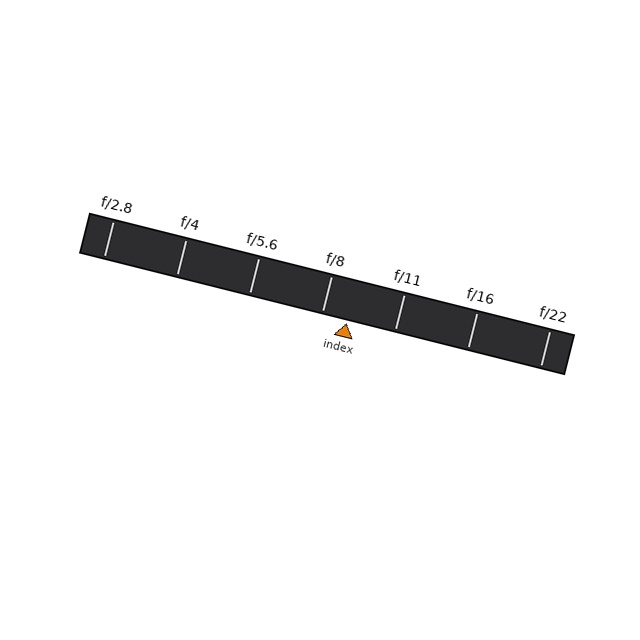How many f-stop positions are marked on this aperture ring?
There are 7 f-stop positions marked.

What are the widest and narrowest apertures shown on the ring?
The widest aperture shown is f/2.8 and the narrowest is f/22.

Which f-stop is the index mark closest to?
The index mark is closest to f/8.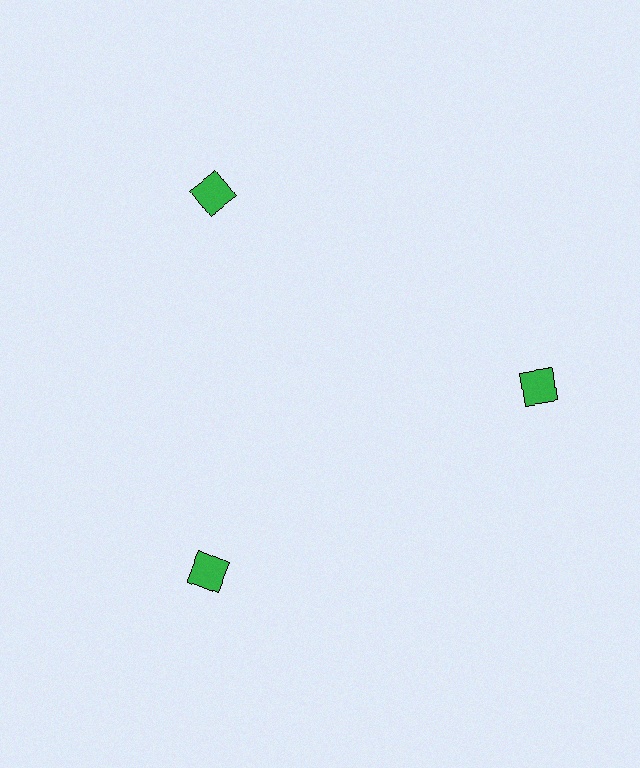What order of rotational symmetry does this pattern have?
This pattern has 3-fold rotational symmetry.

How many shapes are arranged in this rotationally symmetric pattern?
There are 3 shapes, arranged in 3 groups of 1.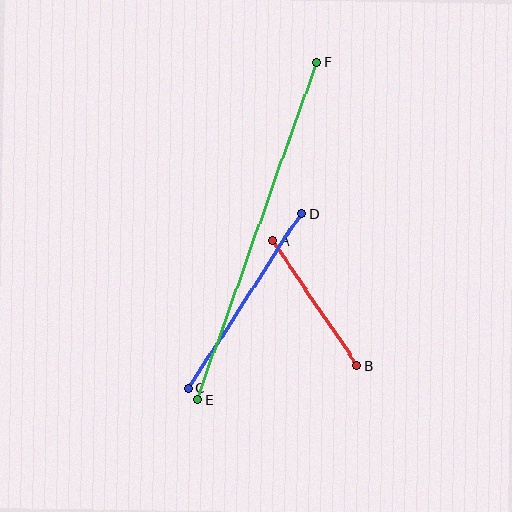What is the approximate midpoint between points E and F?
The midpoint is at approximately (257, 231) pixels.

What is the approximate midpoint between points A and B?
The midpoint is at approximately (315, 303) pixels.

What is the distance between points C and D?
The distance is approximately 208 pixels.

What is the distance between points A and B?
The distance is approximately 151 pixels.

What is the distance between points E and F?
The distance is approximately 358 pixels.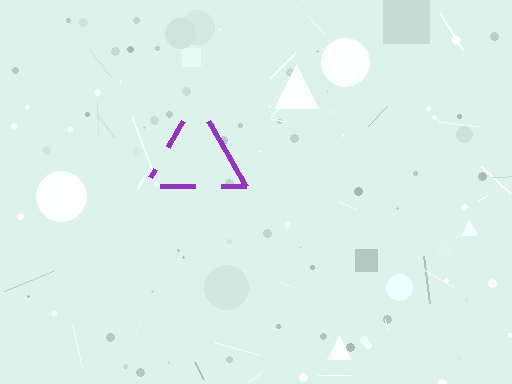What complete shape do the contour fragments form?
The contour fragments form a triangle.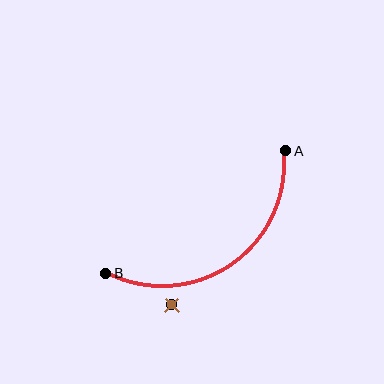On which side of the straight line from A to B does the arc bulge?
The arc bulges below and to the right of the straight line connecting A and B.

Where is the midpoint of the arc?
The arc midpoint is the point on the curve farthest from the straight line joining A and B. It sits below and to the right of that line.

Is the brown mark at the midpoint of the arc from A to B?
No — the brown mark does not lie on the arc at all. It sits slightly outside the curve.